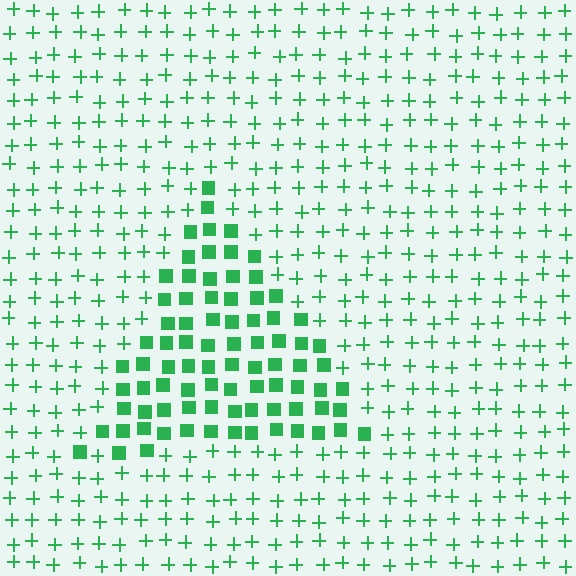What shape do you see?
I see a triangle.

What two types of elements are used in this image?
The image uses squares inside the triangle region and plus signs outside it.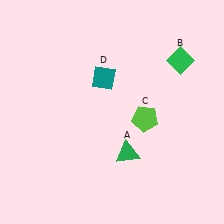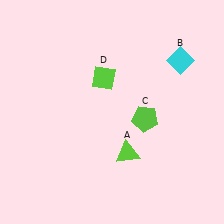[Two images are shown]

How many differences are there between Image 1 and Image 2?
There are 3 differences between the two images.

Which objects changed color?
A changed from green to lime. B changed from green to cyan. D changed from teal to lime.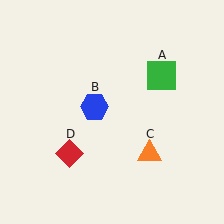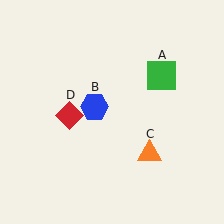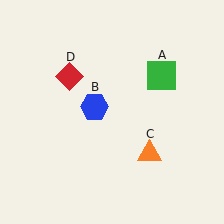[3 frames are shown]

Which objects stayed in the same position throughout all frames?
Green square (object A) and blue hexagon (object B) and orange triangle (object C) remained stationary.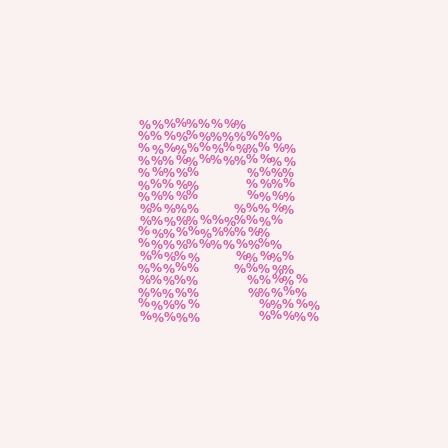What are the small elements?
The small elements are percent signs.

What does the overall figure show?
The overall figure shows the letter R.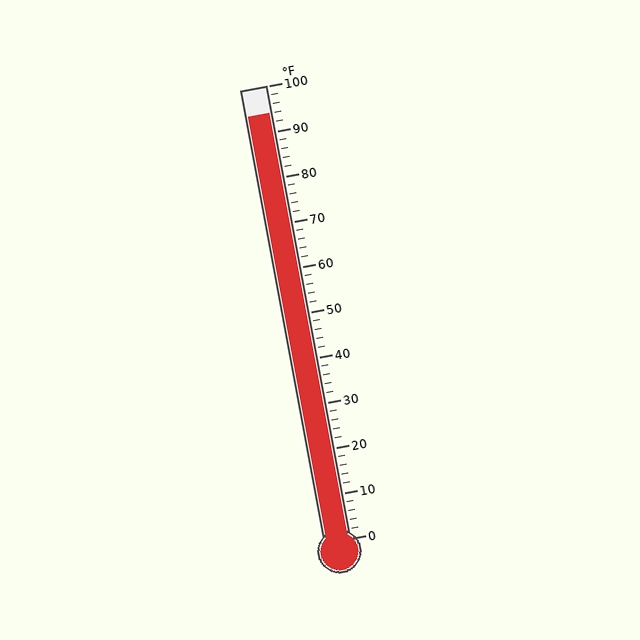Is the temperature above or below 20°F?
The temperature is above 20°F.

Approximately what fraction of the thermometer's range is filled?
The thermometer is filled to approximately 95% of its range.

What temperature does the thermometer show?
The thermometer shows approximately 94°F.